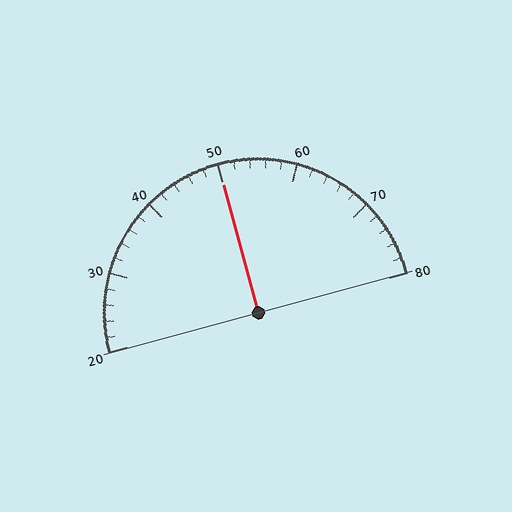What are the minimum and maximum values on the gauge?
The gauge ranges from 20 to 80.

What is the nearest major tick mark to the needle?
The nearest major tick mark is 50.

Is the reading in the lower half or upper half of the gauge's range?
The reading is in the upper half of the range (20 to 80).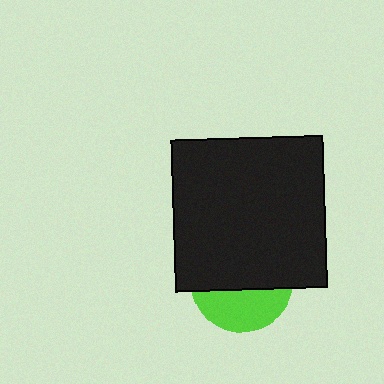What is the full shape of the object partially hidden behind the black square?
The partially hidden object is a lime circle.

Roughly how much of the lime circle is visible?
A small part of it is visible (roughly 40%).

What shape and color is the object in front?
The object in front is a black square.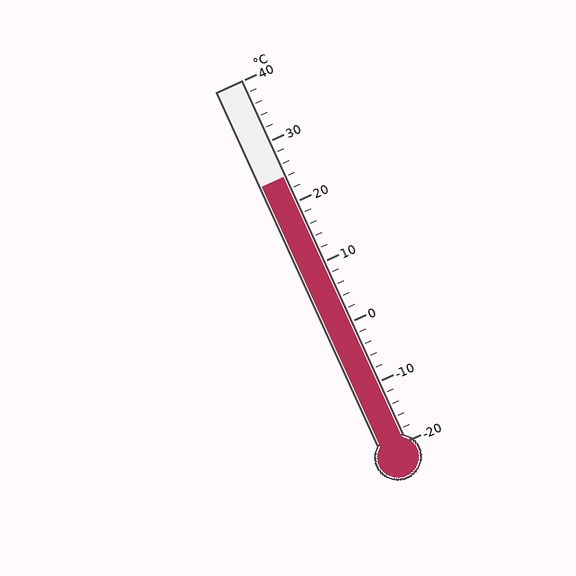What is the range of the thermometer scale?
The thermometer scale ranges from -20°C to 40°C.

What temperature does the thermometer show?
The thermometer shows approximately 24°C.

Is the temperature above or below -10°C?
The temperature is above -10°C.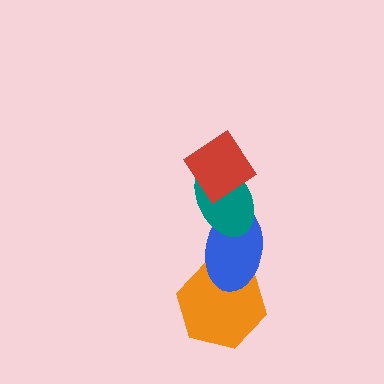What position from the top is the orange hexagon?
The orange hexagon is 4th from the top.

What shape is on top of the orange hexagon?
The blue ellipse is on top of the orange hexagon.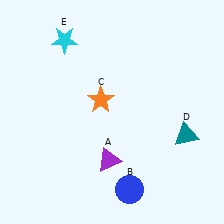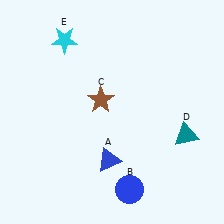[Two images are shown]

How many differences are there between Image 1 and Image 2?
There are 2 differences between the two images.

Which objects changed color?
A changed from purple to blue. C changed from orange to brown.